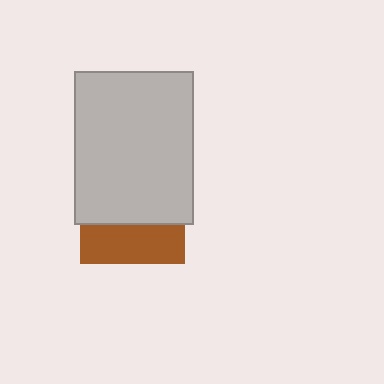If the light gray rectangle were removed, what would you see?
You would see the complete brown square.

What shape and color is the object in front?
The object in front is a light gray rectangle.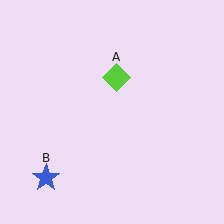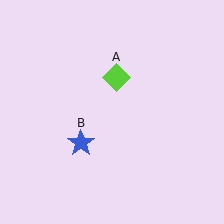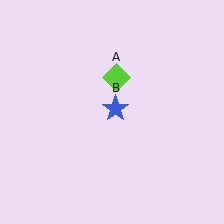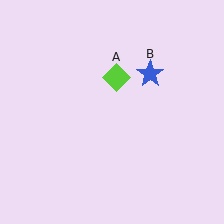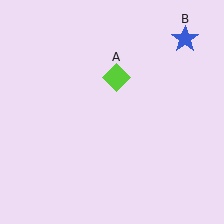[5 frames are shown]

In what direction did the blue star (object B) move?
The blue star (object B) moved up and to the right.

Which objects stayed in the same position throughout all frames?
Lime diamond (object A) remained stationary.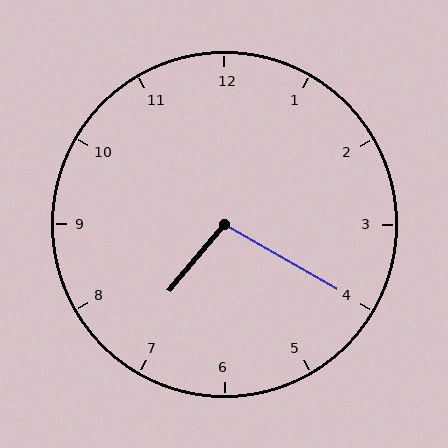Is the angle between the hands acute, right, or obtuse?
It is obtuse.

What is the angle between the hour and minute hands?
Approximately 100 degrees.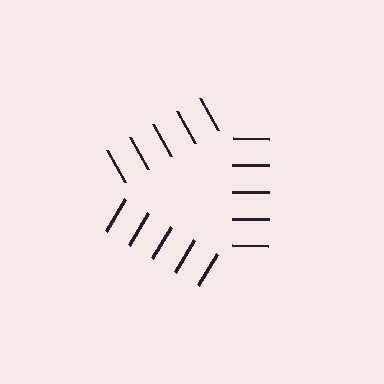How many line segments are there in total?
15 — 5 along each of the 3 edges.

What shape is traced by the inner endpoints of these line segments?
An illusory triangle — the line segments terminate on its edges but no continuous stroke is drawn.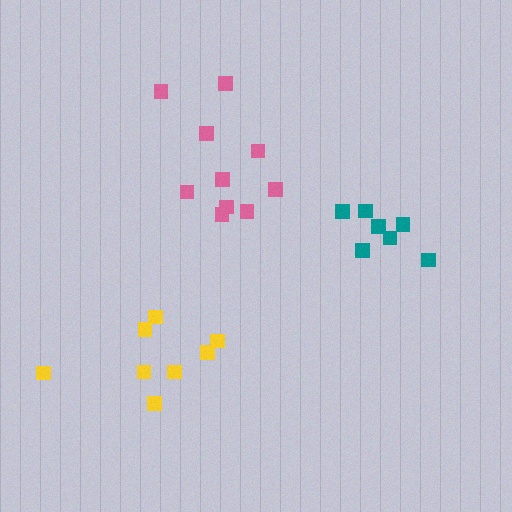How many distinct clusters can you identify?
There are 3 distinct clusters.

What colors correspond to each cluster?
The clusters are colored: pink, yellow, teal.